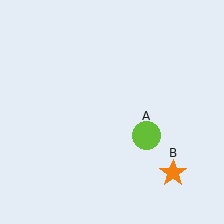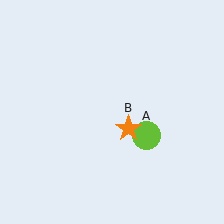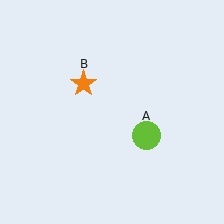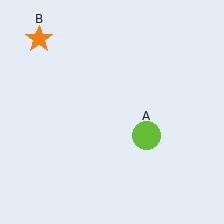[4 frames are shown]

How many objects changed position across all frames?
1 object changed position: orange star (object B).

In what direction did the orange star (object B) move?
The orange star (object B) moved up and to the left.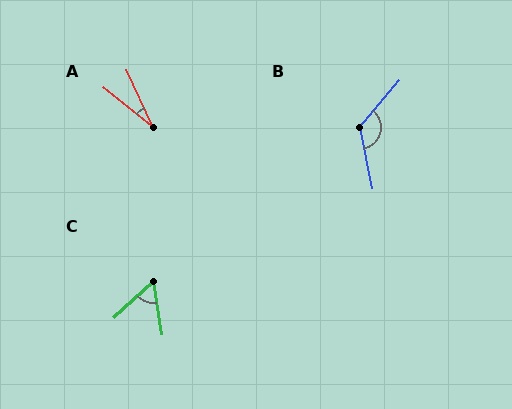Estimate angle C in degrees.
Approximately 58 degrees.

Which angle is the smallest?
A, at approximately 27 degrees.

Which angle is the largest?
B, at approximately 128 degrees.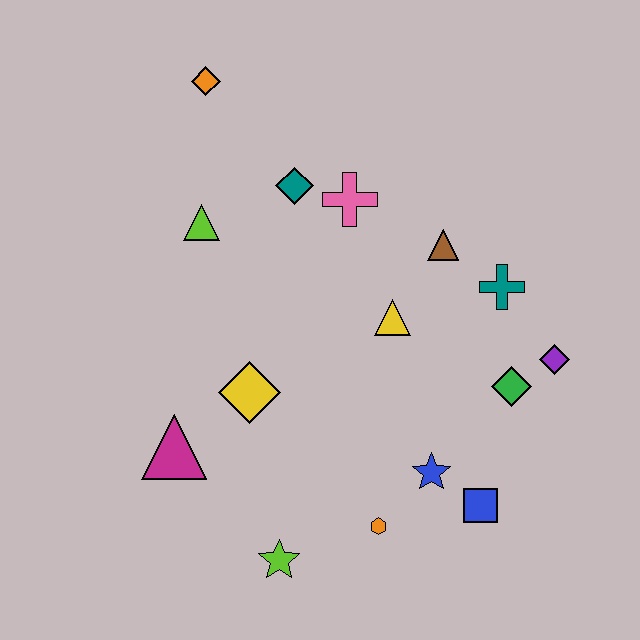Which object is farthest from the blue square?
The orange diamond is farthest from the blue square.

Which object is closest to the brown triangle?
The teal cross is closest to the brown triangle.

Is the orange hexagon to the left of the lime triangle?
No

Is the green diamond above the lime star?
Yes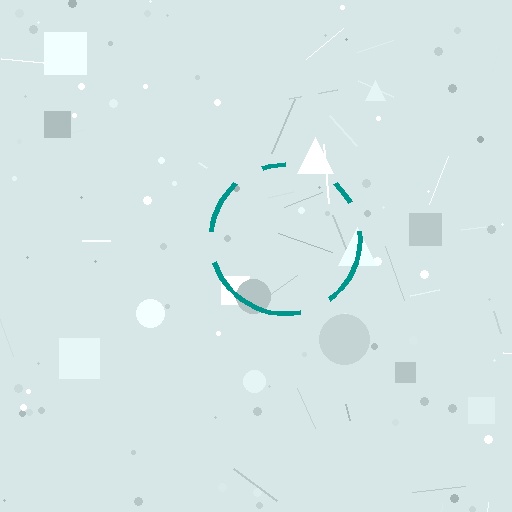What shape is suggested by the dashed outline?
The dashed outline suggests a circle.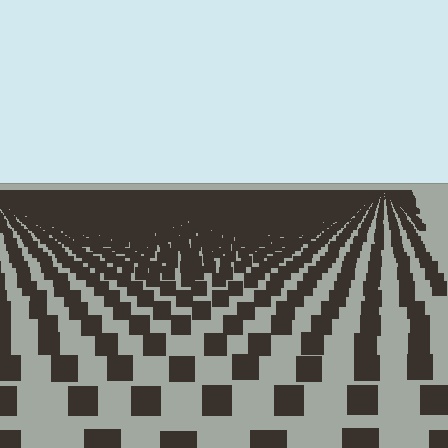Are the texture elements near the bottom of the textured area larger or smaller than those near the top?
Larger. Near the bottom, elements are closer to the viewer and appear at a bigger on-screen size.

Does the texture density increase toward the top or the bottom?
Density increases toward the top.